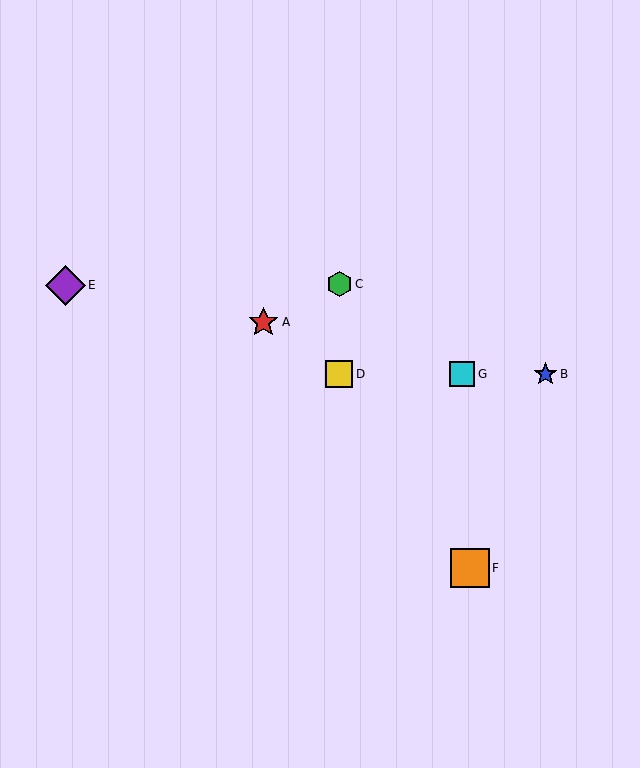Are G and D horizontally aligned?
Yes, both are at y≈374.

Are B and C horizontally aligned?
No, B is at y≈374 and C is at y≈284.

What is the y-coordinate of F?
Object F is at y≈568.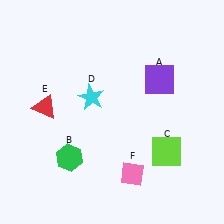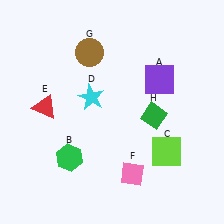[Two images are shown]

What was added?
A brown circle (G), a green diamond (H) were added in Image 2.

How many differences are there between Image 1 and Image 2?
There are 2 differences between the two images.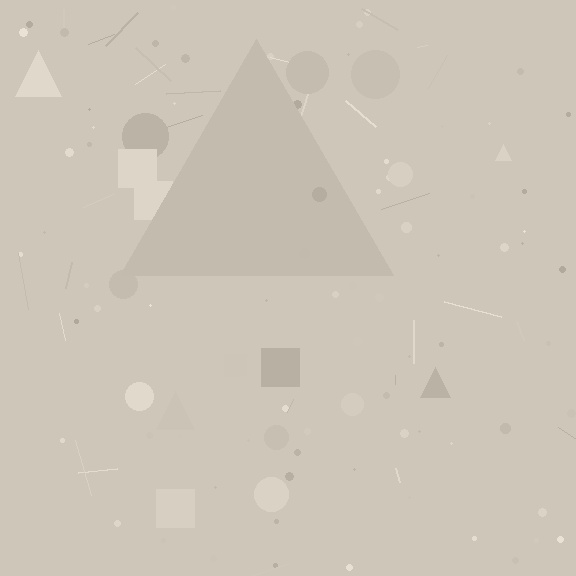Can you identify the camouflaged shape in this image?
The camouflaged shape is a triangle.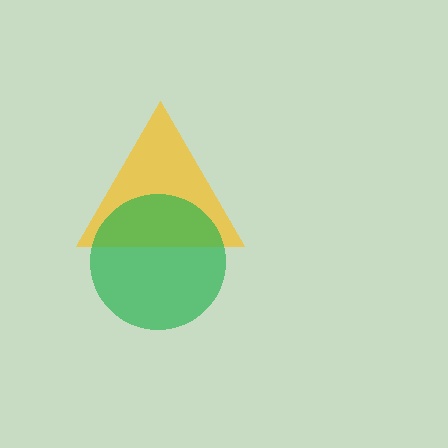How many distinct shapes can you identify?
There are 2 distinct shapes: a yellow triangle, a green circle.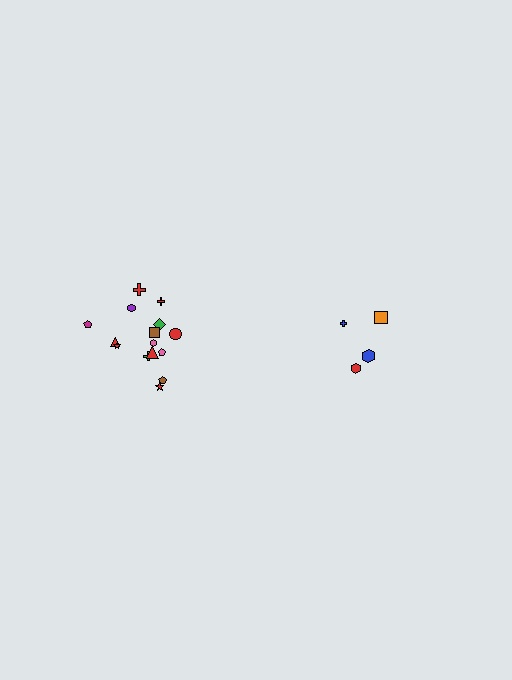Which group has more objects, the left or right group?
The left group.